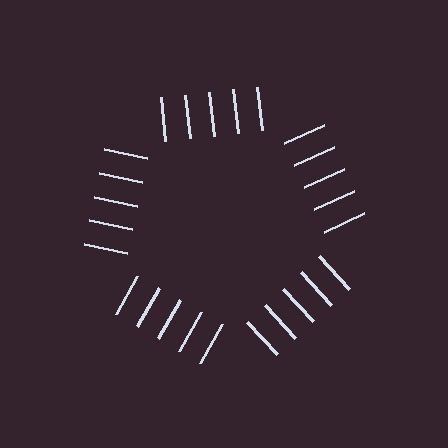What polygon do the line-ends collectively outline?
An illusory pentagon — the line segments terminate on its edges but no continuous stroke is drawn.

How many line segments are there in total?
25 — 5 along each of the 5 edges.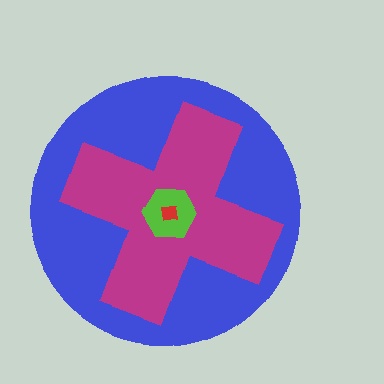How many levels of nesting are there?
4.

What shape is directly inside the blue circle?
The magenta cross.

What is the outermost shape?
The blue circle.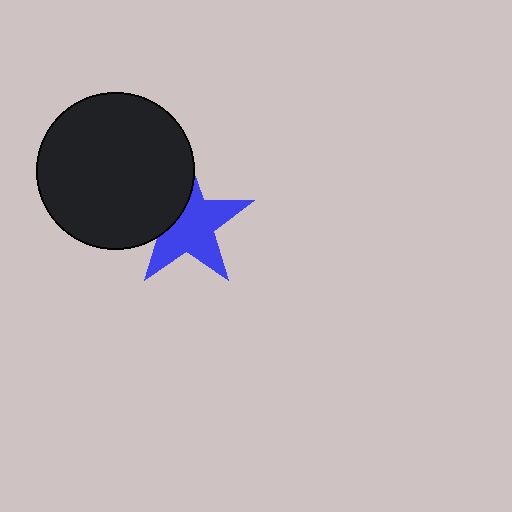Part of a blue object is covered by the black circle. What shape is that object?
It is a star.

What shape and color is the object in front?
The object in front is a black circle.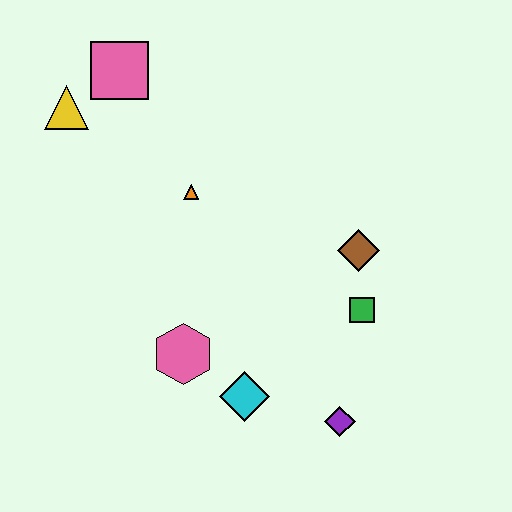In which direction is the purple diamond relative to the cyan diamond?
The purple diamond is to the right of the cyan diamond.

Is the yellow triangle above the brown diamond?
Yes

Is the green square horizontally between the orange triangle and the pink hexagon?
No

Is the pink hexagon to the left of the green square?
Yes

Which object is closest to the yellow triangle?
The pink square is closest to the yellow triangle.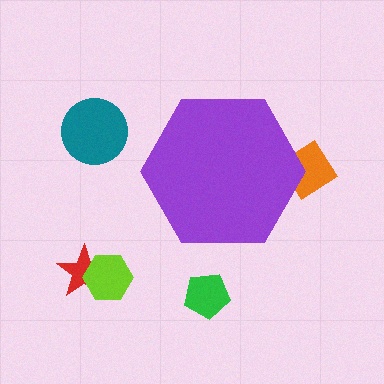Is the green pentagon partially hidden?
No, the green pentagon is fully visible.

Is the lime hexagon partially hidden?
No, the lime hexagon is fully visible.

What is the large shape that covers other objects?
A purple hexagon.